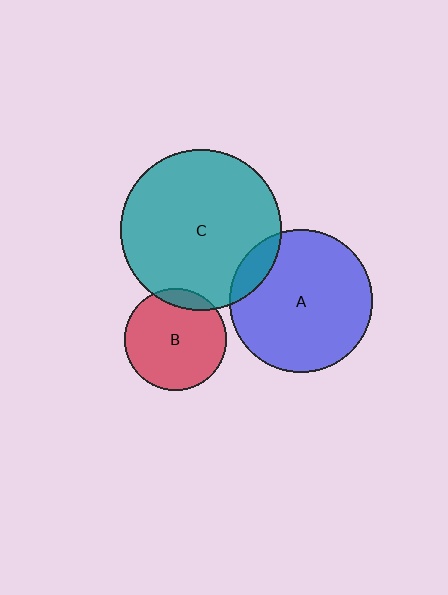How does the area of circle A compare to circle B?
Approximately 2.0 times.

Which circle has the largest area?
Circle C (teal).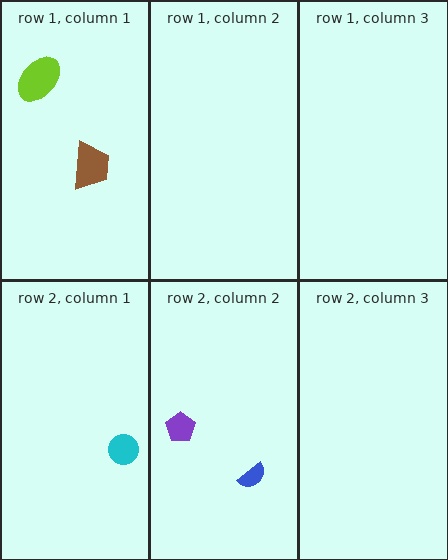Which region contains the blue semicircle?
The row 2, column 2 region.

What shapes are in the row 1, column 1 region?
The brown trapezoid, the lime ellipse.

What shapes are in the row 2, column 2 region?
The purple pentagon, the blue semicircle.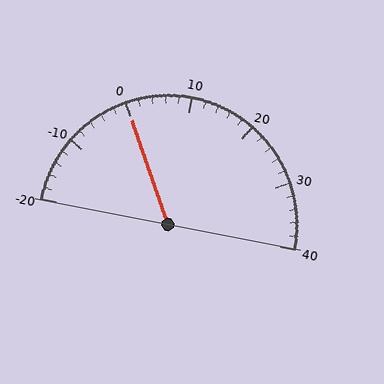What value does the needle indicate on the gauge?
The needle indicates approximately 0.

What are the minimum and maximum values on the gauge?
The gauge ranges from -20 to 40.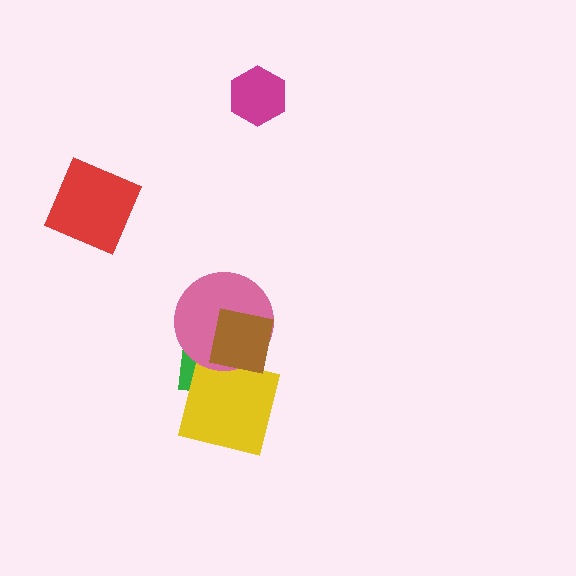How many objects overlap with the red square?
0 objects overlap with the red square.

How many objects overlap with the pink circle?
2 objects overlap with the pink circle.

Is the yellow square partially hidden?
No, no other shape covers it.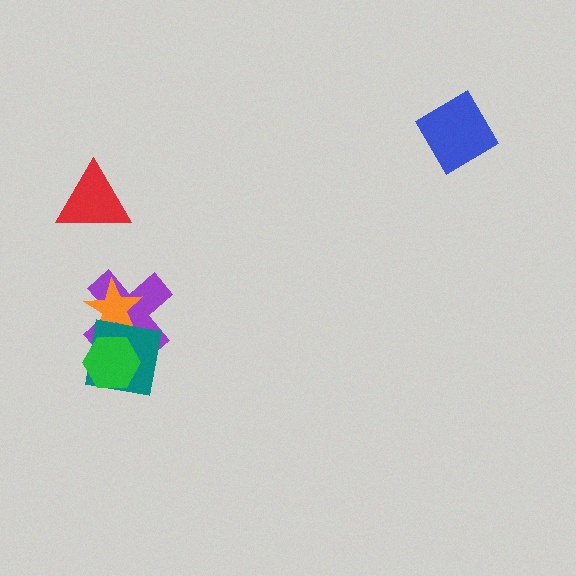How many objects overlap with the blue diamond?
0 objects overlap with the blue diamond.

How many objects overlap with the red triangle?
0 objects overlap with the red triangle.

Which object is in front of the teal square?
The green hexagon is in front of the teal square.